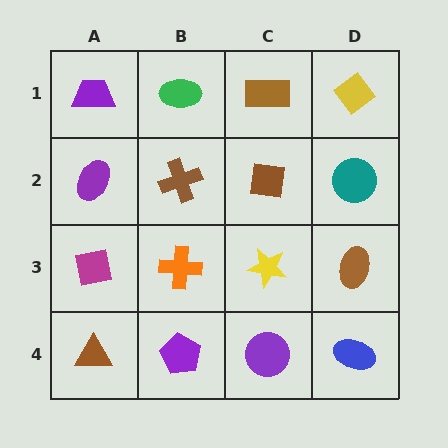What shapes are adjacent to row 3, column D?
A teal circle (row 2, column D), a blue ellipse (row 4, column D), a yellow star (row 3, column C).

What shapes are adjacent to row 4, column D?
A brown ellipse (row 3, column D), a purple circle (row 4, column C).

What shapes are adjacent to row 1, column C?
A brown square (row 2, column C), a green ellipse (row 1, column B), a yellow diamond (row 1, column D).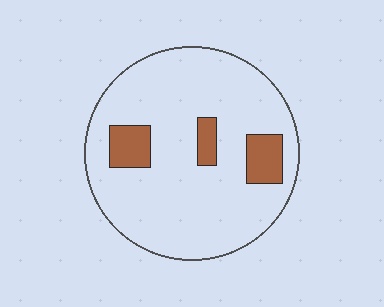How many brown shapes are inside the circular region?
3.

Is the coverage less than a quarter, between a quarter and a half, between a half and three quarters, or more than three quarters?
Less than a quarter.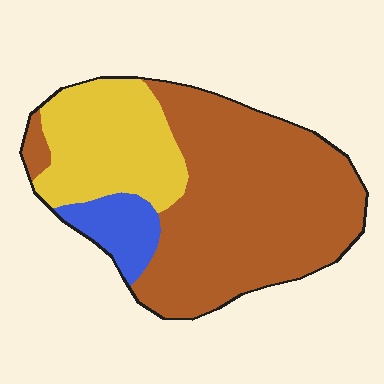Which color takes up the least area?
Blue, at roughly 10%.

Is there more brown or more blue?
Brown.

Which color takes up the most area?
Brown, at roughly 65%.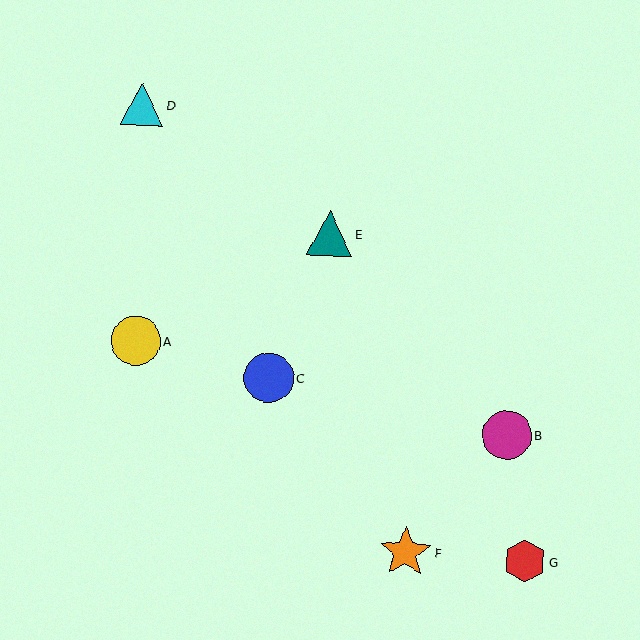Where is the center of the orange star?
The center of the orange star is at (406, 552).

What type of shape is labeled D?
Shape D is a cyan triangle.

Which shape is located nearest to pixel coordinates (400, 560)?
The orange star (labeled F) at (406, 552) is nearest to that location.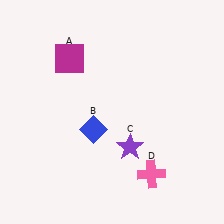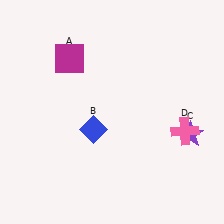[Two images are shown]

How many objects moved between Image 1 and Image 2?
2 objects moved between the two images.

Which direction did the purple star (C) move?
The purple star (C) moved right.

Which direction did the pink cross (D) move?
The pink cross (D) moved up.